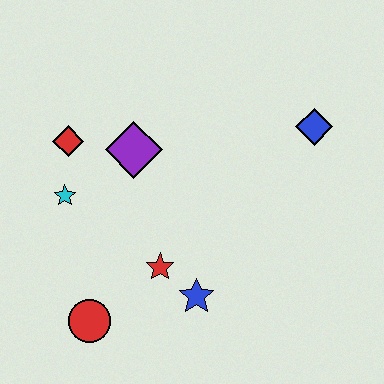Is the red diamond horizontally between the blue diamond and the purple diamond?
No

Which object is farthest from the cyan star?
The blue diamond is farthest from the cyan star.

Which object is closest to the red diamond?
The cyan star is closest to the red diamond.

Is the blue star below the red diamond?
Yes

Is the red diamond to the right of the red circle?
No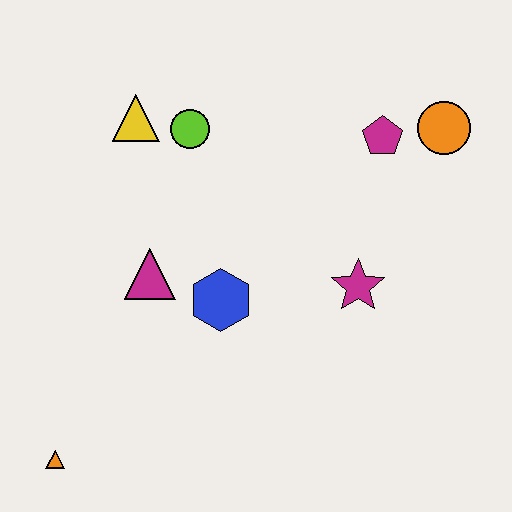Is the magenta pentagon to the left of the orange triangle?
No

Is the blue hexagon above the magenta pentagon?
No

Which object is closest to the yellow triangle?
The lime circle is closest to the yellow triangle.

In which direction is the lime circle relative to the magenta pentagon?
The lime circle is to the left of the magenta pentagon.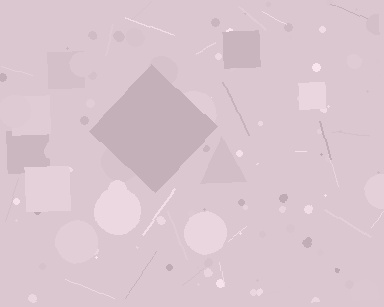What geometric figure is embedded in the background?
A diamond is embedded in the background.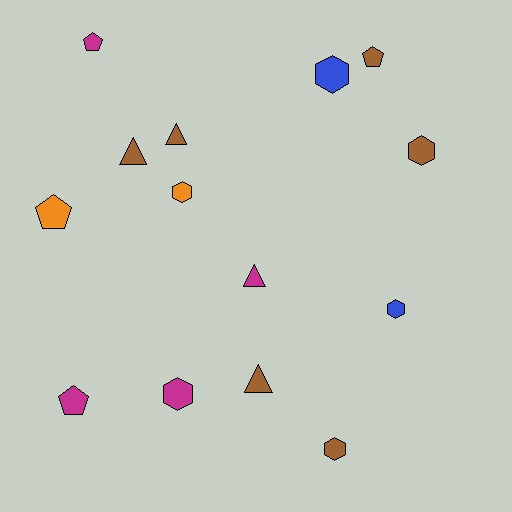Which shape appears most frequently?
Hexagon, with 6 objects.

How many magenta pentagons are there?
There are 2 magenta pentagons.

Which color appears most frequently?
Brown, with 6 objects.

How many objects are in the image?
There are 14 objects.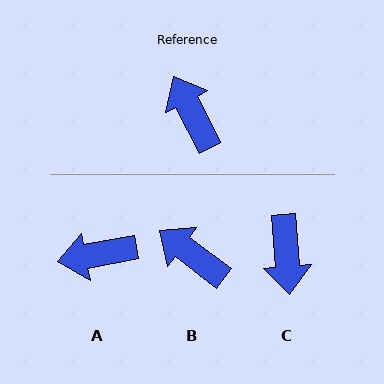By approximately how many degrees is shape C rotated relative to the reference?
Approximately 157 degrees counter-clockwise.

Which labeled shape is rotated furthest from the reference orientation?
C, about 157 degrees away.